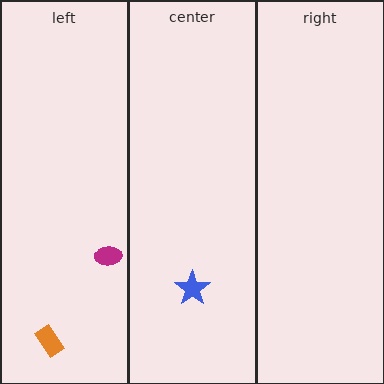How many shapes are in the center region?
1.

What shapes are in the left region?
The magenta ellipse, the orange rectangle.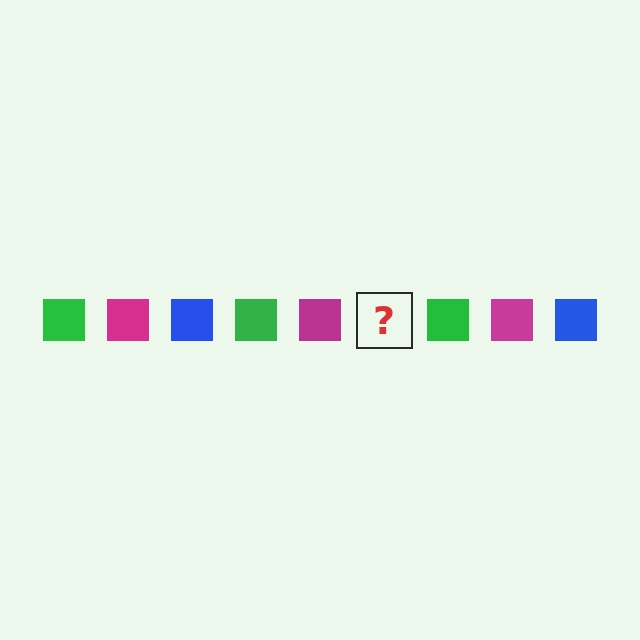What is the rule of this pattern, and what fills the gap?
The rule is that the pattern cycles through green, magenta, blue squares. The gap should be filled with a blue square.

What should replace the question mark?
The question mark should be replaced with a blue square.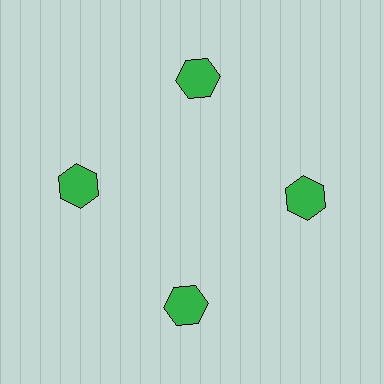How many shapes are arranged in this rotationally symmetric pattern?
There are 4 shapes, arranged in 4 groups of 1.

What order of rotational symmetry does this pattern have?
This pattern has 4-fold rotational symmetry.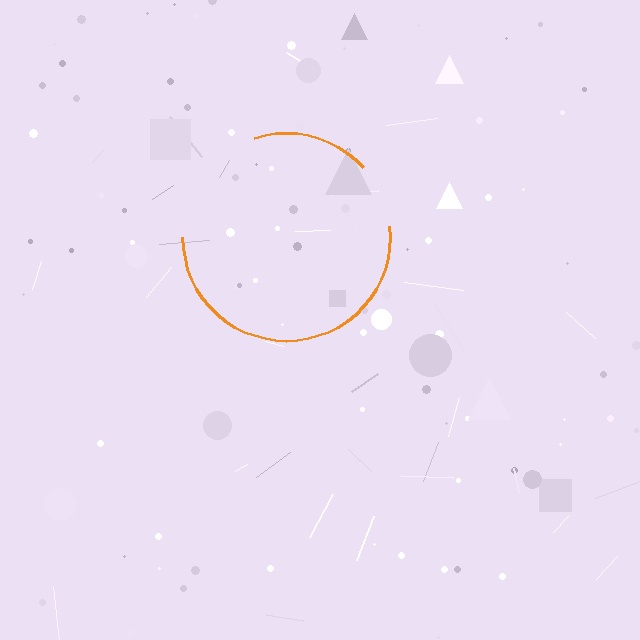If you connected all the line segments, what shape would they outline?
They would outline a circle.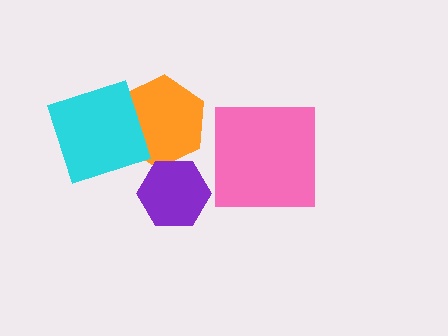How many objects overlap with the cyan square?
1 object overlaps with the cyan square.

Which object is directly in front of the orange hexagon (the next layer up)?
The purple hexagon is directly in front of the orange hexagon.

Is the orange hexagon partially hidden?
Yes, it is partially covered by another shape.